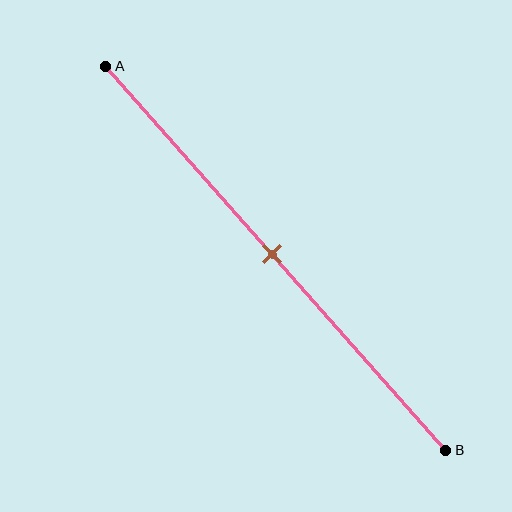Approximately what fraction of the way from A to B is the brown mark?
The brown mark is approximately 50% of the way from A to B.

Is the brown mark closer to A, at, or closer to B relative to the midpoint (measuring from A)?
The brown mark is approximately at the midpoint of segment AB.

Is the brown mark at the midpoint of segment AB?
Yes, the mark is approximately at the midpoint.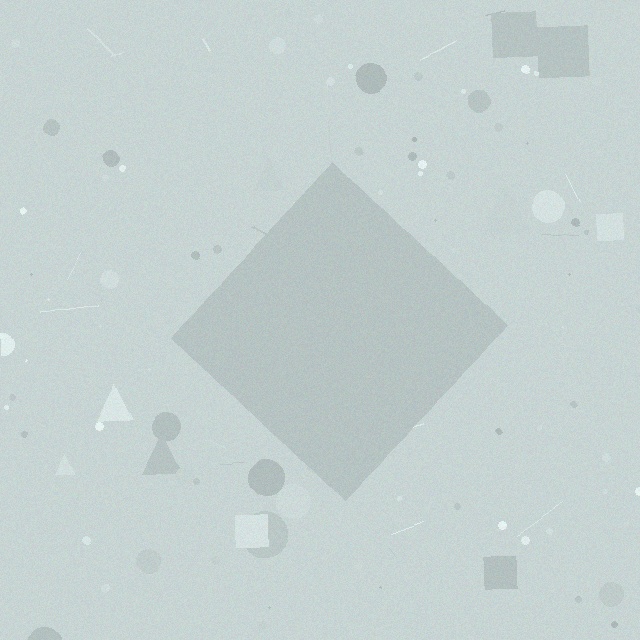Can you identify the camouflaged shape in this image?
The camouflaged shape is a diamond.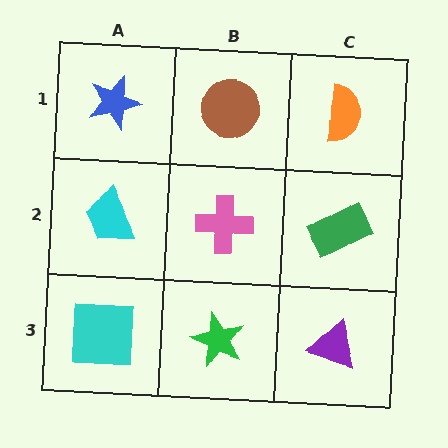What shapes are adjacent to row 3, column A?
A cyan trapezoid (row 2, column A), a green star (row 3, column B).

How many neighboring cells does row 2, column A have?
3.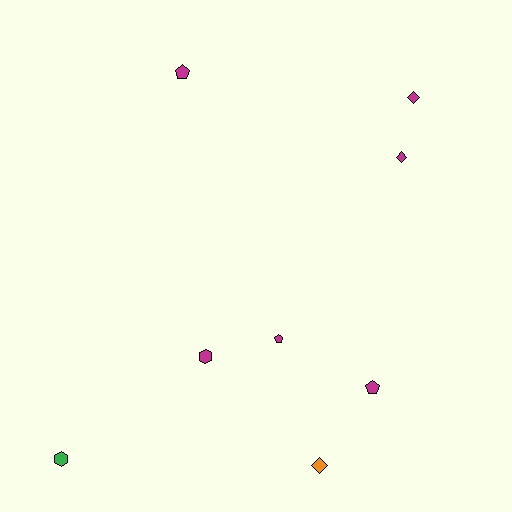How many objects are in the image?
There are 8 objects.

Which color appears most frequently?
Magenta, with 6 objects.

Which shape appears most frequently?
Pentagon, with 3 objects.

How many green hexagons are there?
There is 1 green hexagon.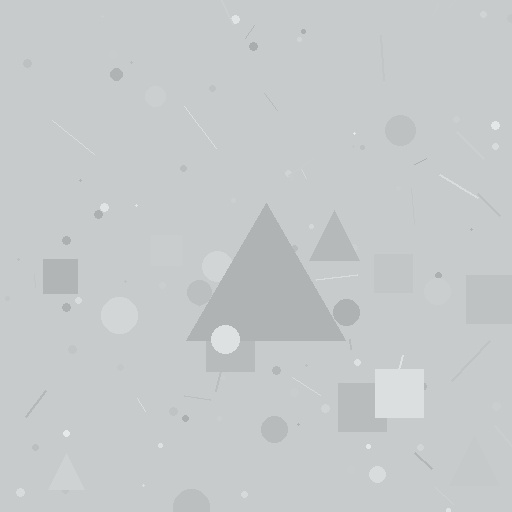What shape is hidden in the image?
A triangle is hidden in the image.